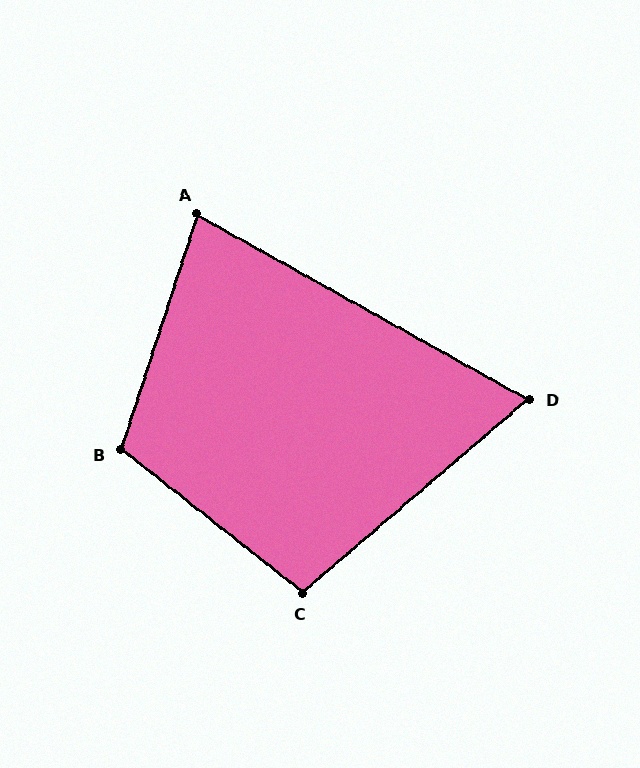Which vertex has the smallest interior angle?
D, at approximately 70 degrees.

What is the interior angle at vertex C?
Approximately 101 degrees (obtuse).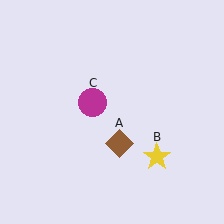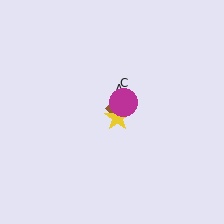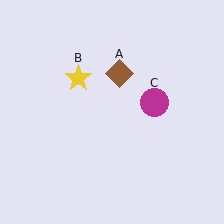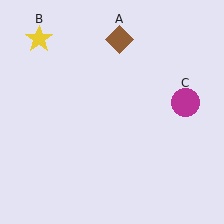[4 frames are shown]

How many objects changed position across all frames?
3 objects changed position: brown diamond (object A), yellow star (object B), magenta circle (object C).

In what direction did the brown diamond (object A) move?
The brown diamond (object A) moved up.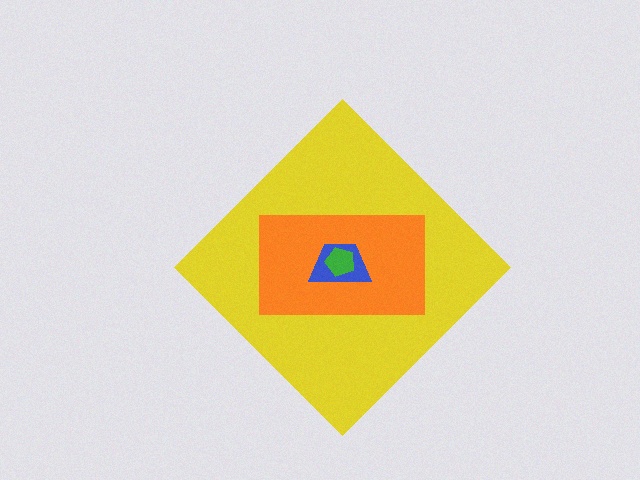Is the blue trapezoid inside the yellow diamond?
Yes.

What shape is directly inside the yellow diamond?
The orange rectangle.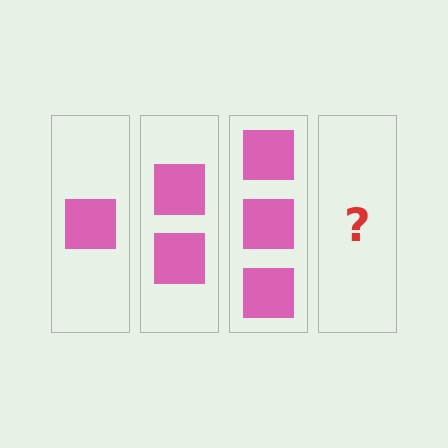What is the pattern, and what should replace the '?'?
The pattern is that each step adds one more square. The '?' should be 4 squares.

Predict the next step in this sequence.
The next step is 4 squares.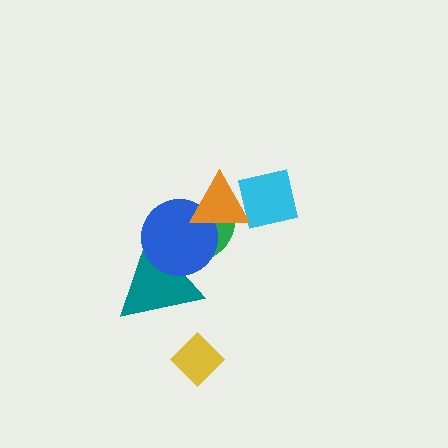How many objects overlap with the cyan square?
1 object overlaps with the cyan square.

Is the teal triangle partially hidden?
Yes, it is partially covered by another shape.